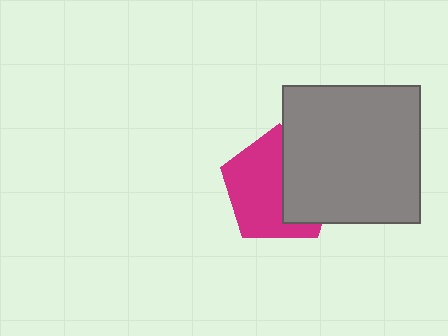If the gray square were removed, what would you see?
You would see the complete magenta pentagon.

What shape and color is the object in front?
The object in front is a gray square.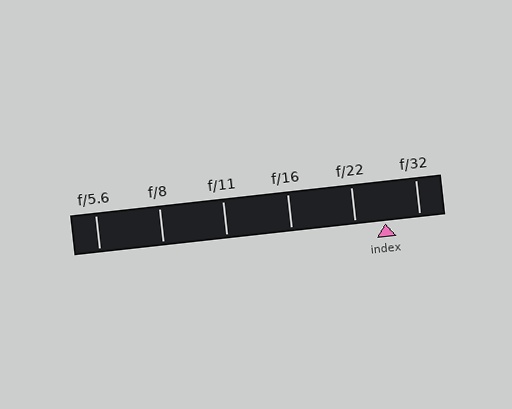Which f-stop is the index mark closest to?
The index mark is closest to f/22.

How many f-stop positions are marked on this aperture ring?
There are 6 f-stop positions marked.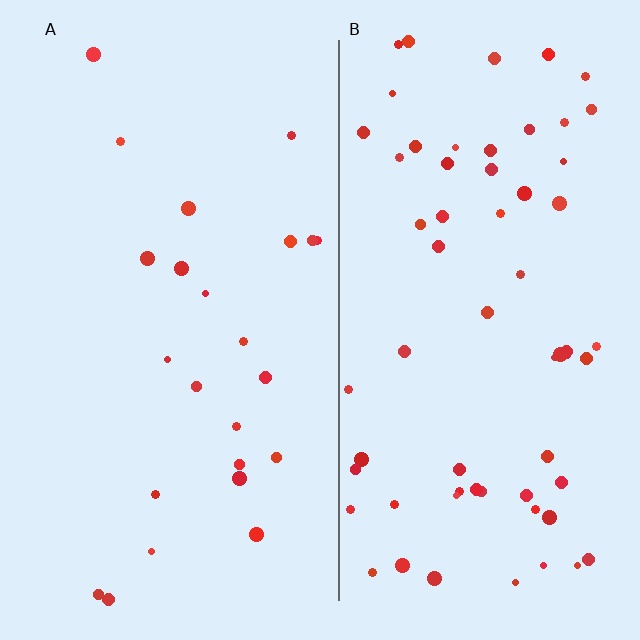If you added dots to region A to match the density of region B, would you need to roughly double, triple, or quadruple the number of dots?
Approximately triple.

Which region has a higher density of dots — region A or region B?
B (the right).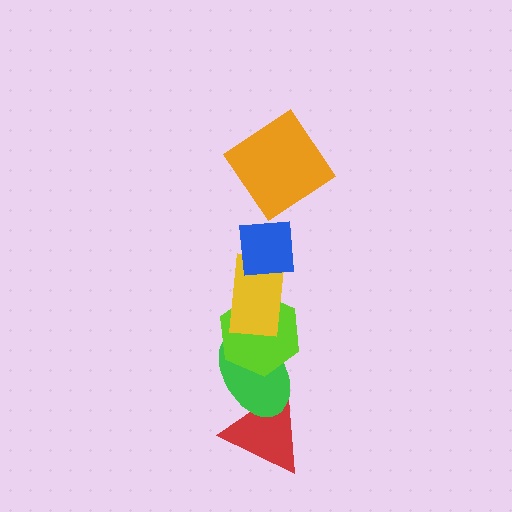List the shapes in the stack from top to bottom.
From top to bottom: the orange diamond, the blue square, the yellow rectangle, the lime hexagon, the green ellipse, the red triangle.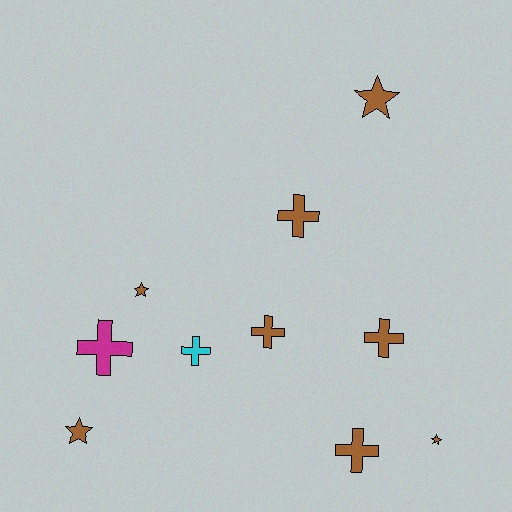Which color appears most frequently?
Brown, with 8 objects.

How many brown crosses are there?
There are 4 brown crosses.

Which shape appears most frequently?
Cross, with 6 objects.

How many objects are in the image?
There are 10 objects.